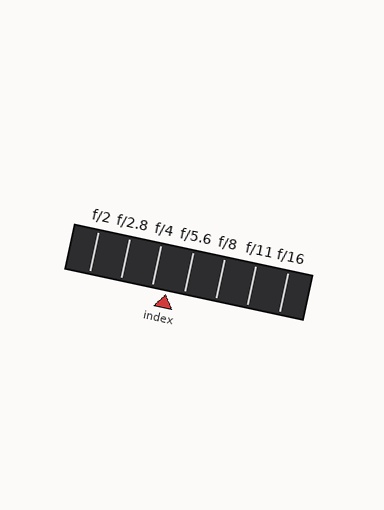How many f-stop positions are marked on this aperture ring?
There are 7 f-stop positions marked.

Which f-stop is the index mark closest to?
The index mark is closest to f/4.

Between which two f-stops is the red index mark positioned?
The index mark is between f/4 and f/5.6.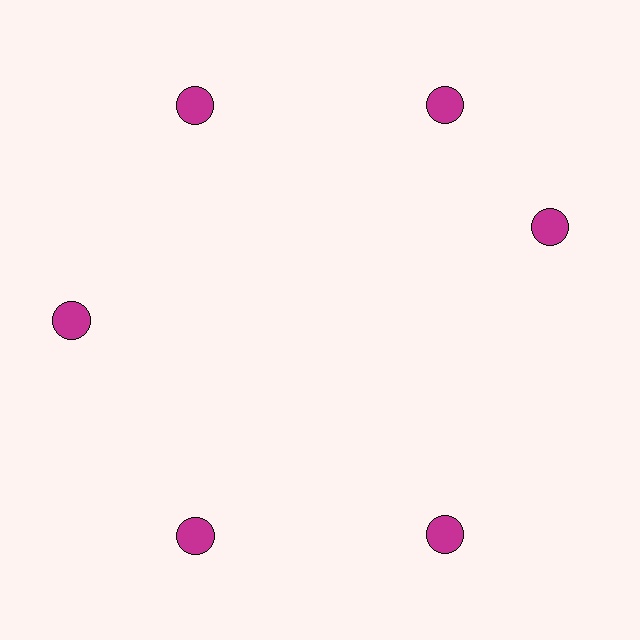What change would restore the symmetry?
The symmetry would be restored by rotating it back into even spacing with its neighbors so that all 6 circles sit at equal angles and equal distance from the center.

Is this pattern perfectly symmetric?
No. The 6 magenta circles are arranged in a ring, but one element near the 3 o'clock position is rotated out of alignment along the ring, breaking the 6-fold rotational symmetry.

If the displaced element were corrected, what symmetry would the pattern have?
It would have 6-fold rotational symmetry — the pattern would map onto itself every 60 degrees.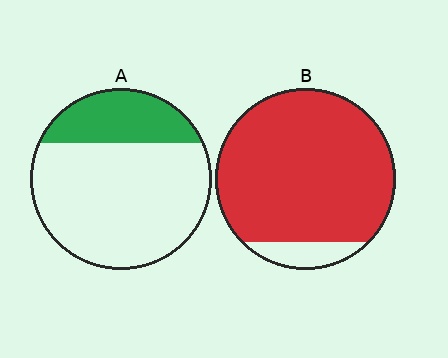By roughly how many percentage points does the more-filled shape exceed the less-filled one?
By roughly 65 percentage points (B over A).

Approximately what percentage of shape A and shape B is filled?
A is approximately 25% and B is approximately 90%.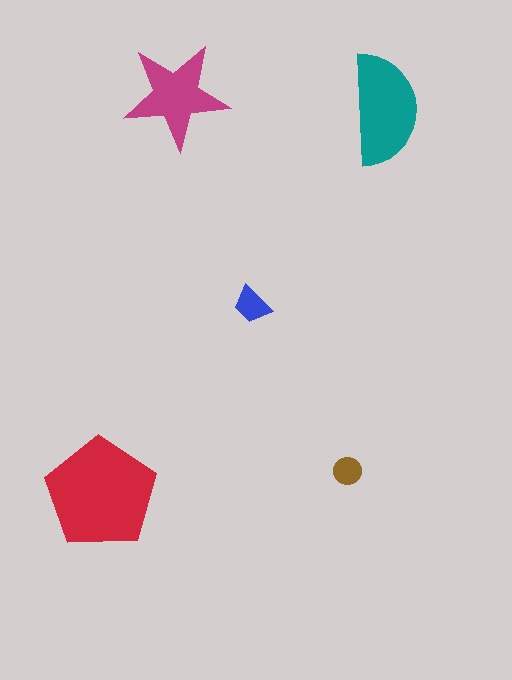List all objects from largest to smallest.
The red pentagon, the teal semicircle, the magenta star, the blue trapezoid, the brown circle.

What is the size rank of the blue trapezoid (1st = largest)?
4th.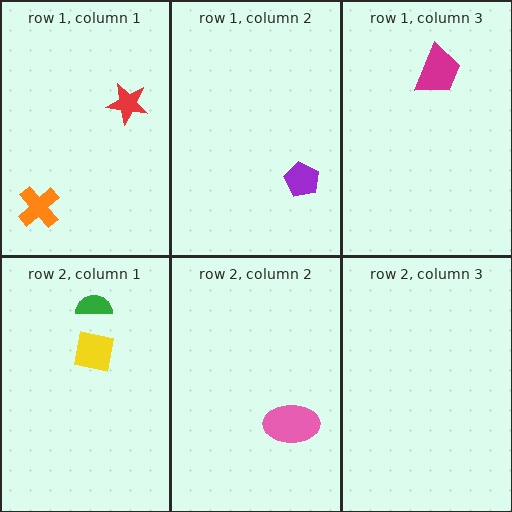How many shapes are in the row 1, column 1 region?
2.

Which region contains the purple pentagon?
The row 1, column 2 region.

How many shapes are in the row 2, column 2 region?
1.